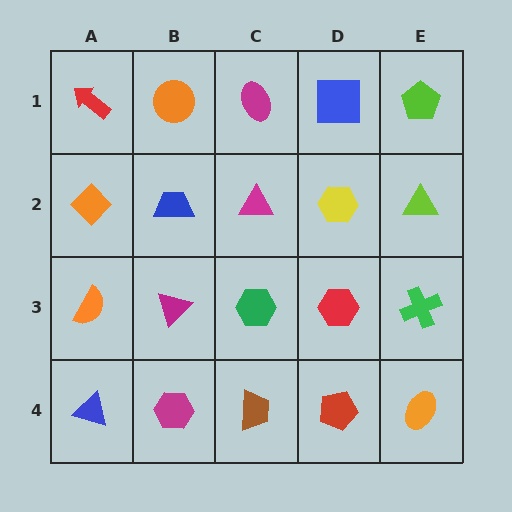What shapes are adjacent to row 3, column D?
A yellow hexagon (row 2, column D), a red pentagon (row 4, column D), a green hexagon (row 3, column C), a green cross (row 3, column E).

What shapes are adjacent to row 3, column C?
A magenta triangle (row 2, column C), a brown trapezoid (row 4, column C), a magenta triangle (row 3, column B), a red hexagon (row 3, column D).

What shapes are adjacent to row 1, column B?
A blue trapezoid (row 2, column B), a red arrow (row 1, column A), a magenta ellipse (row 1, column C).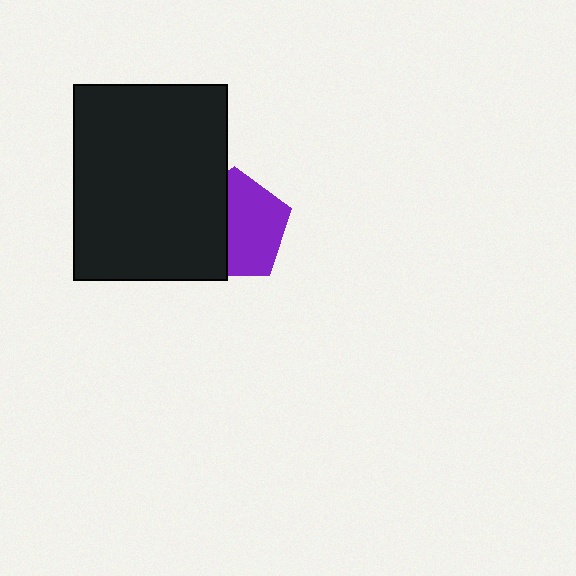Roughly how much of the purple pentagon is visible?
About half of it is visible (roughly 58%).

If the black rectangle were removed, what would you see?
You would see the complete purple pentagon.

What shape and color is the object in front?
The object in front is a black rectangle.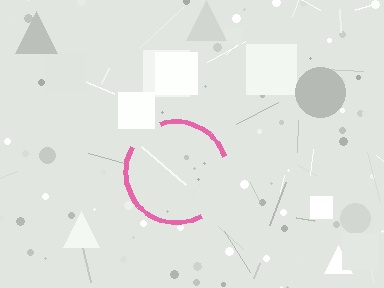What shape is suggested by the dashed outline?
The dashed outline suggests a circle.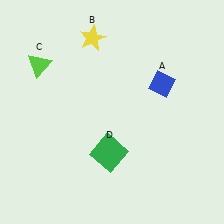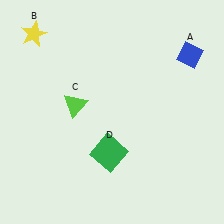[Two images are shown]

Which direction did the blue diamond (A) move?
The blue diamond (A) moved up.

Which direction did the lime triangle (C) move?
The lime triangle (C) moved down.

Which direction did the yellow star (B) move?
The yellow star (B) moved left.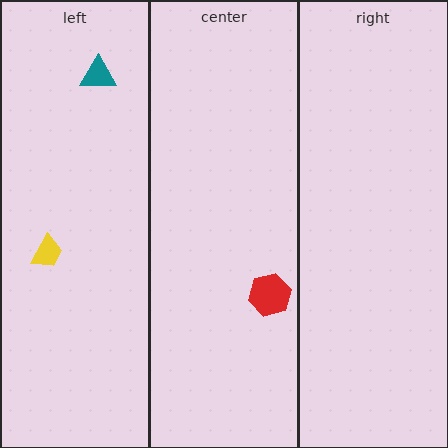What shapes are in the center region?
The red hexagon.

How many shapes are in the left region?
2.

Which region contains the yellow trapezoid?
The left region.